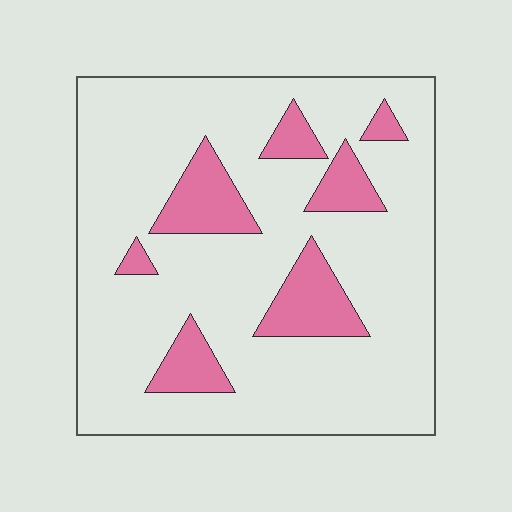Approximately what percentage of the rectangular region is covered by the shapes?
Approximately 20%.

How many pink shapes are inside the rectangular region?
7.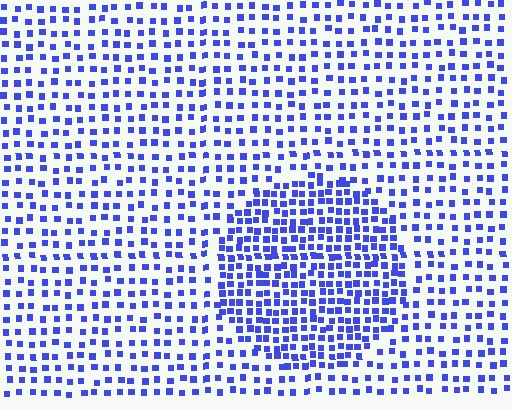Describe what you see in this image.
The image contains small blue elements arranged at two different densities. A circle-shaped region is visible where the elements are more densely packed than the surrounding area.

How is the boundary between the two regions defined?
The boundary is defined by a change in element density (approximately 1.9x ratio). All elements are the same color, size, and shape.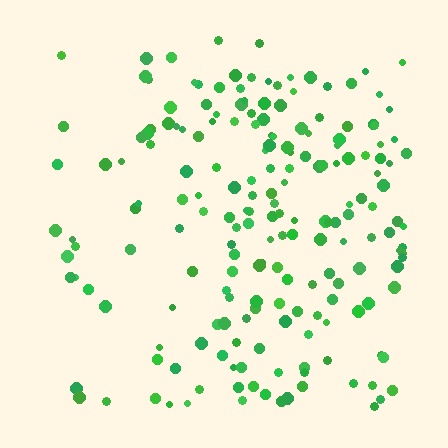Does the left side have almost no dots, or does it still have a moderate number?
Still a moderate number, just noticeably fewer than the right.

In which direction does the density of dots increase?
From left to right, with the right side densest.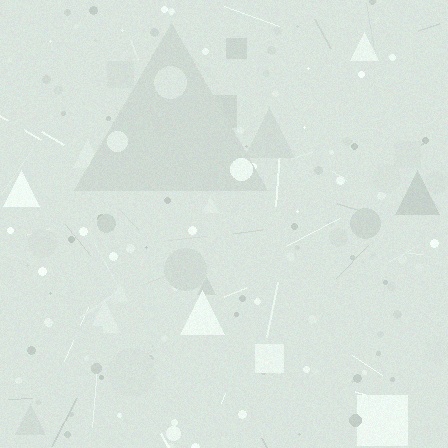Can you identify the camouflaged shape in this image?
The camouflaged shape is a triangle.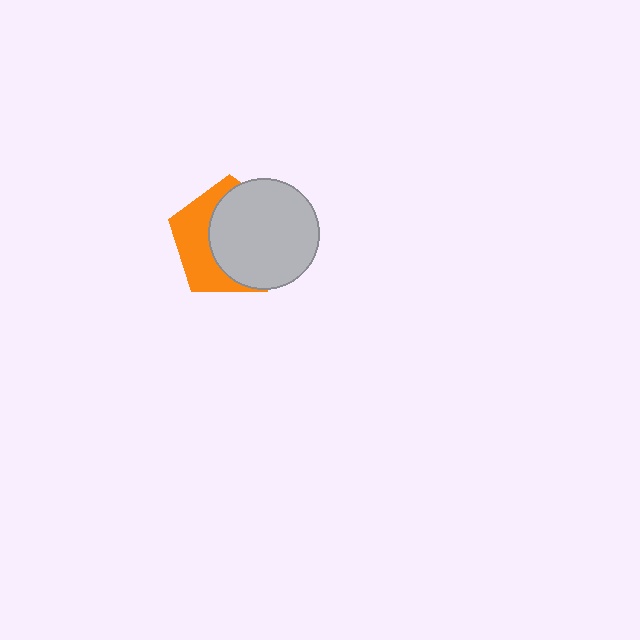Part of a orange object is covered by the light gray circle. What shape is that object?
It is a pentagon.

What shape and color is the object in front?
The object in front is a light gray circle.